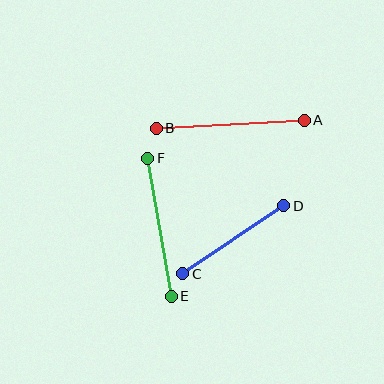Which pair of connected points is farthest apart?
Points A and B are farthest apart.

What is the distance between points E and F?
The distance is approximately 140 pixels.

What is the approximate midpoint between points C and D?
The midpoint is at approximately (233, 240) pixels.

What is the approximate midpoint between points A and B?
The midpoint is at approximately (230, 124) pixels.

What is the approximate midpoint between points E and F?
The midpoint is at approximately (159, 227) pixels.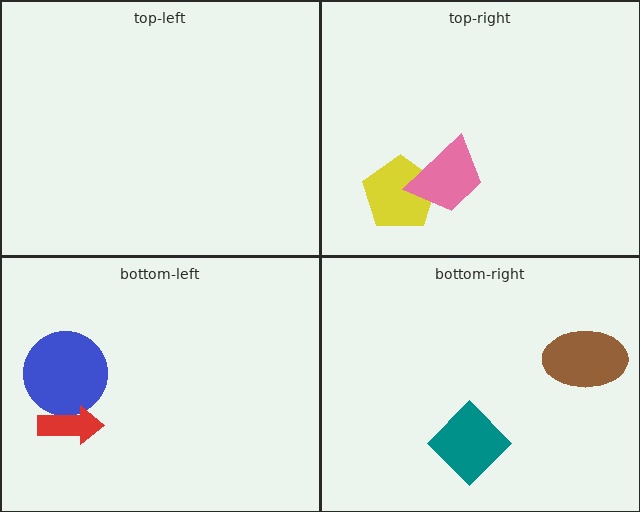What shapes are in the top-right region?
The yellow pentagon, the pink trapezoid.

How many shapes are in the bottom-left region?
2.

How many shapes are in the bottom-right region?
2.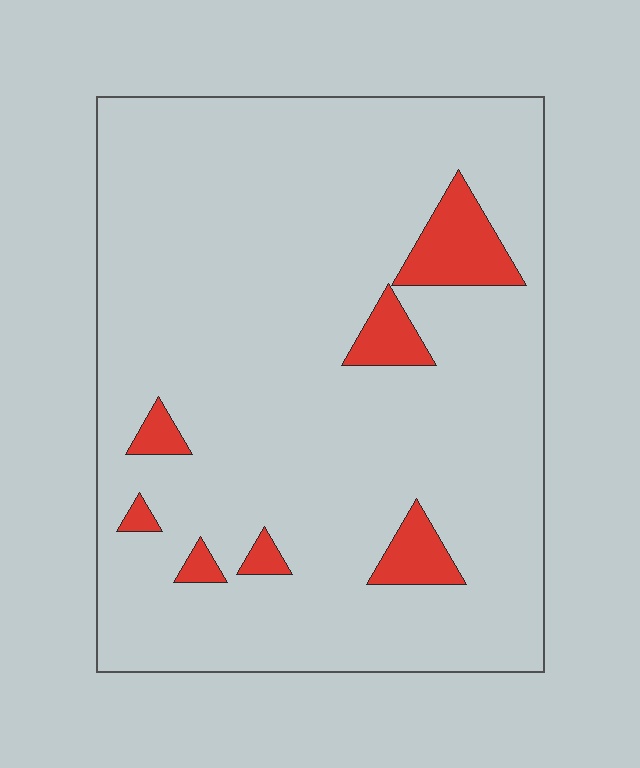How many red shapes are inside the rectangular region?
7.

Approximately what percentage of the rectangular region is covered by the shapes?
Approximately 10%.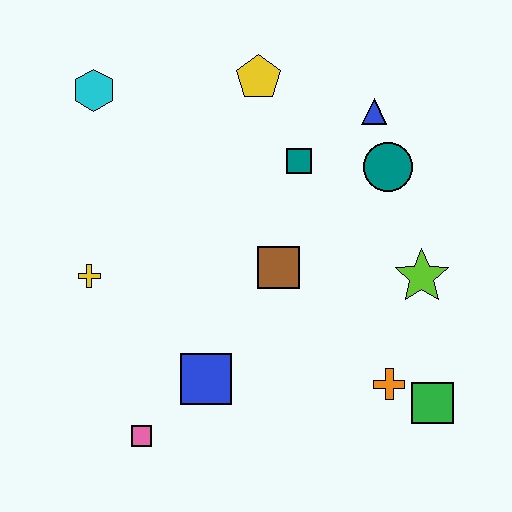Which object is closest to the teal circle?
The blue triangle is closest to the teal circle.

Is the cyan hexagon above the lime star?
Yes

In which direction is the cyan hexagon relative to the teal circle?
The cyan hexagon is to the left of the teal circle.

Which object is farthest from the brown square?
The cyan hexagon is farthest from the brown square.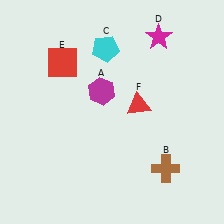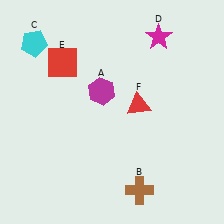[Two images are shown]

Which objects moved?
The objects that moved are: the brown cross (B), the cyan pentagon (C).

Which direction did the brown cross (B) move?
The brown cross (B) moved left.